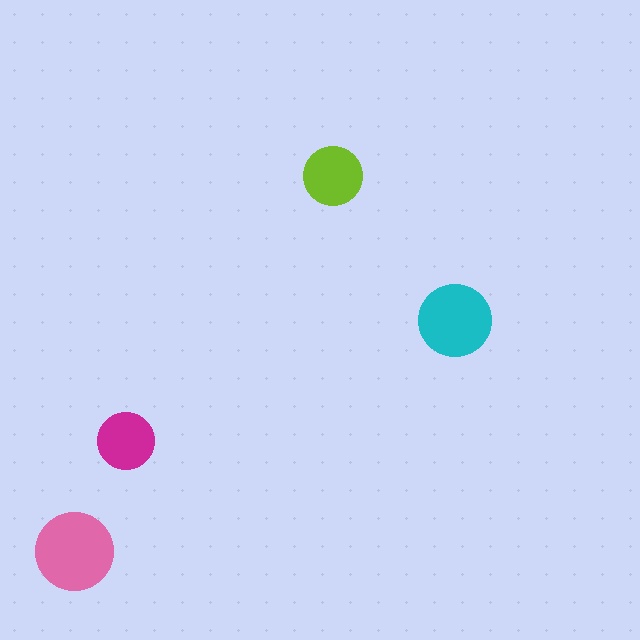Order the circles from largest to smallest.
the pink one, the cyan one, the lime one, the magenta one.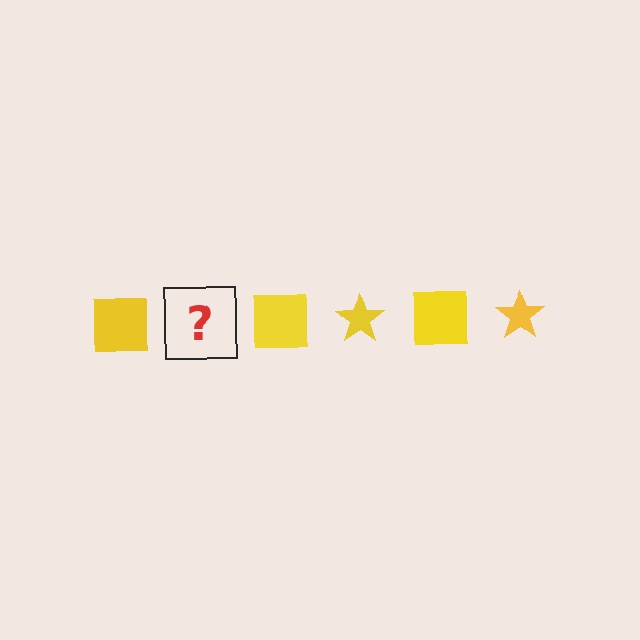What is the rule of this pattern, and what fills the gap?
The rule is that the pattern cycles through square, star shapes in yellow. The gap should be filled with a yellow star.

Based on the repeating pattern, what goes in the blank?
The blank should be a yellow star.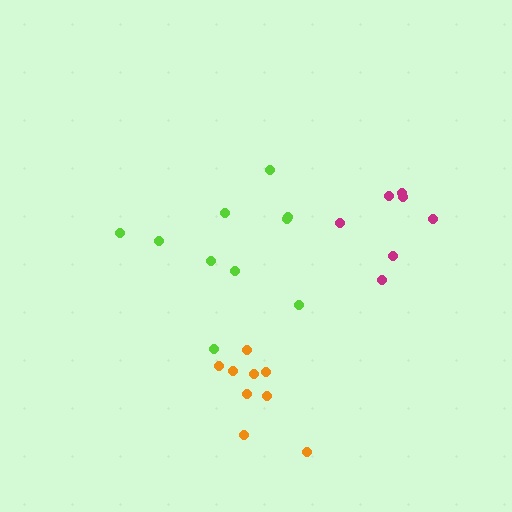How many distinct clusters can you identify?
There are 3 distinct clusters.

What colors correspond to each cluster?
The clusters are colored: orange, lime, magenta.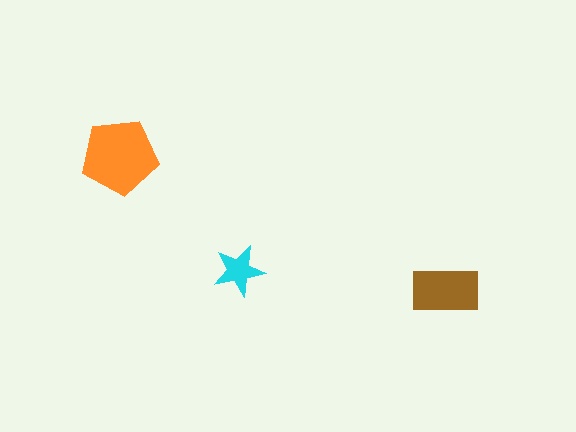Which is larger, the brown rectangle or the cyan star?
The brown rectangle.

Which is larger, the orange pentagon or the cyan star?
The orange pentagon.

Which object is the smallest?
The cyan star.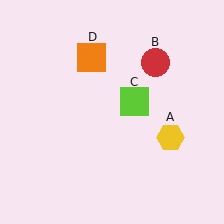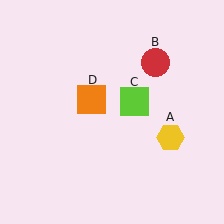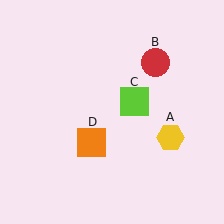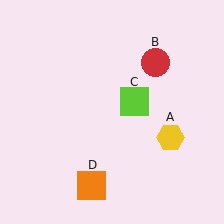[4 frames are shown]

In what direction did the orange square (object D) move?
The orange square (object D) moved down.